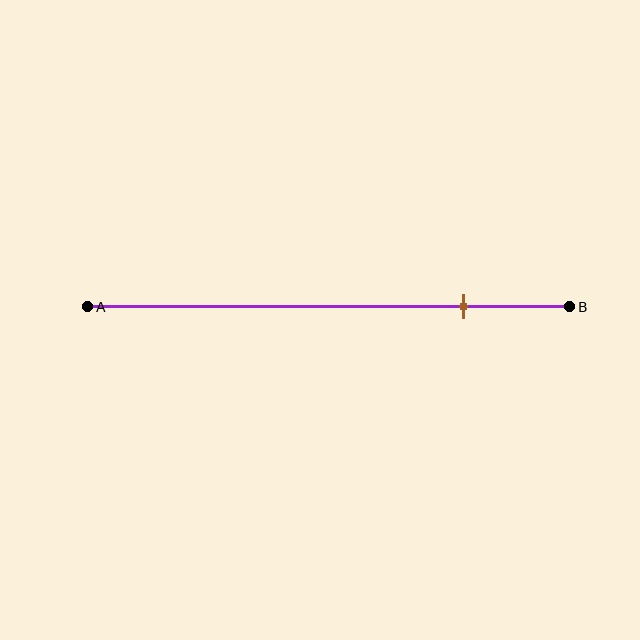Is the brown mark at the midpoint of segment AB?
No, the mark is at about 80% from A, not at the 50% midpoint.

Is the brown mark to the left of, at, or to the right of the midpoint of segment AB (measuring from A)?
The brown mark is to the right of the midpoint of segment AB.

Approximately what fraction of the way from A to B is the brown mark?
The brown mark is approximately 80% of the way from A to B.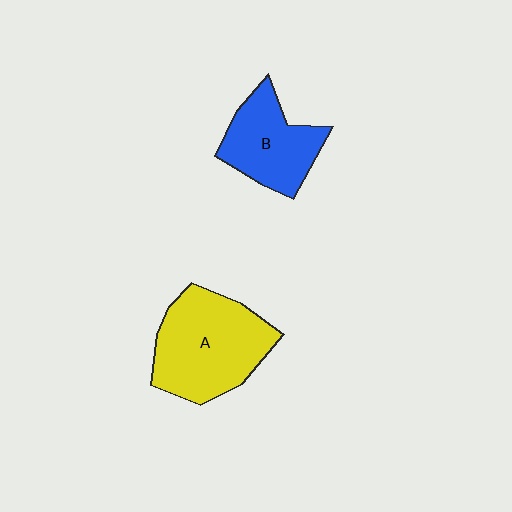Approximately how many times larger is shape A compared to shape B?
Approximately 1.4 times.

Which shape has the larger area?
Shape A (yellow).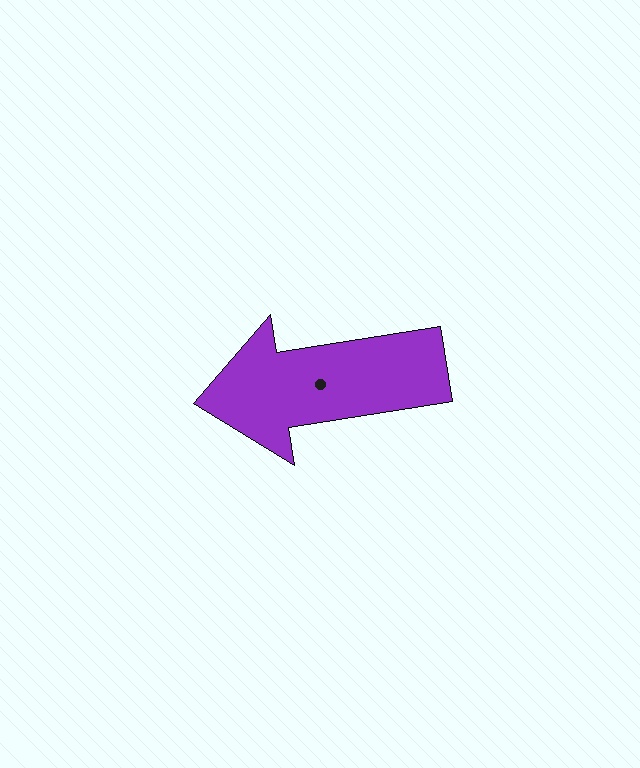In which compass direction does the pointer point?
West.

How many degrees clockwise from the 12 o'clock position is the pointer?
Approximately 261 degrees.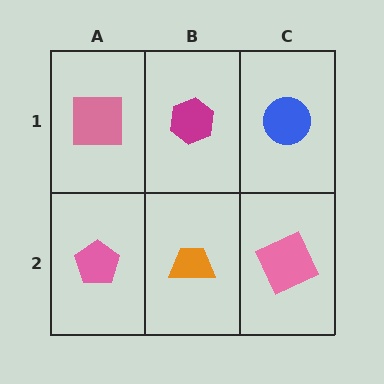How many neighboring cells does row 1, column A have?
2.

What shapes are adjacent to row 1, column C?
A pink square (row 2, column C), a magenta hexagon (row 1, column B).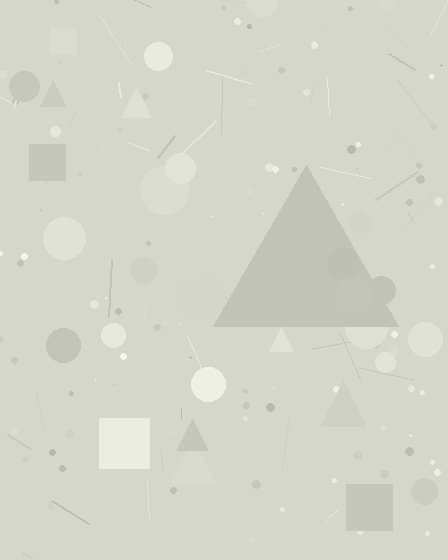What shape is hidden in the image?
A triangle is hidden in the image.